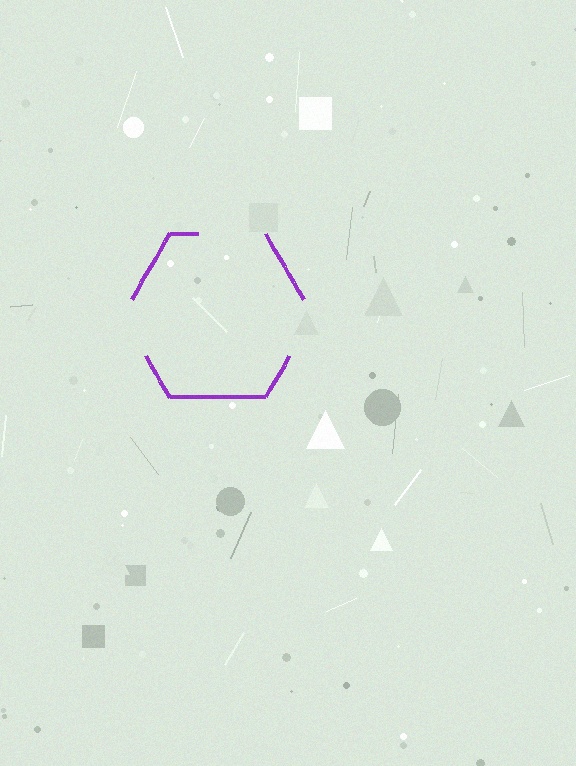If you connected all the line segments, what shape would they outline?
They would outline a hexagon.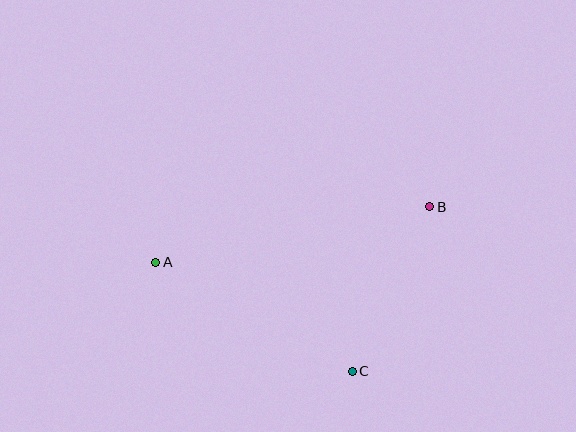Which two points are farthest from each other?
Points A and B are farthest from each other.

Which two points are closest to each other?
Points B and C are closest to each other.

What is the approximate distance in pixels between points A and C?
The distance between A and C is approximately 225 pixels.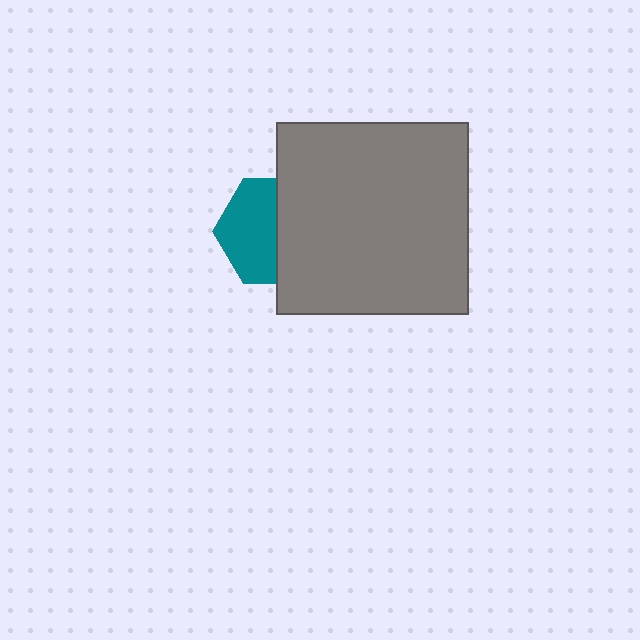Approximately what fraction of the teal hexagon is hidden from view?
Roughly 48% of the teal hexagon is hidden behind the gray square.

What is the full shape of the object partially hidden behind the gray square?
The partially hidden object is a teal hexagon.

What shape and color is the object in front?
The object in front is a gray square.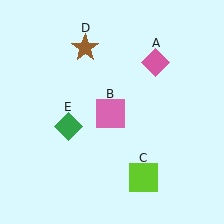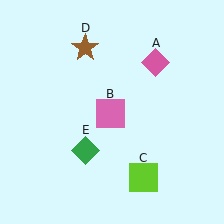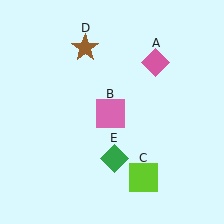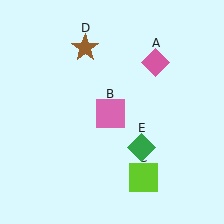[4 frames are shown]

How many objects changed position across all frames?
1 object changed position: green diamond (object E).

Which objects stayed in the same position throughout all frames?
Pink diamond (object A) and pink square (object B) and lime square (object C) and brown star (object D) remained stationary.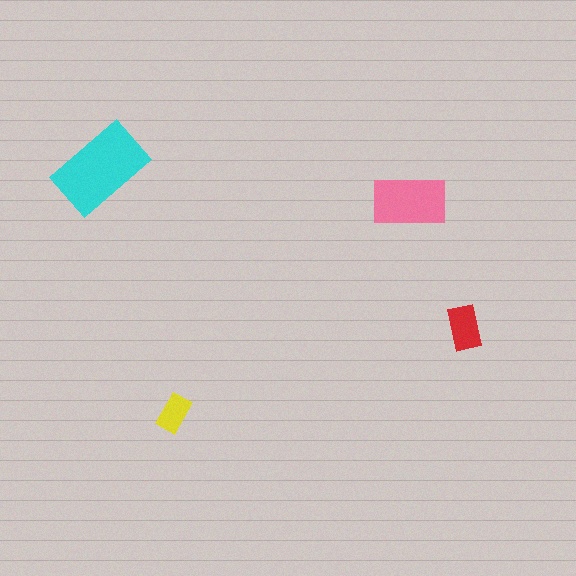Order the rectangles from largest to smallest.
the cyan one, the pink one, the red one, the yellow one.